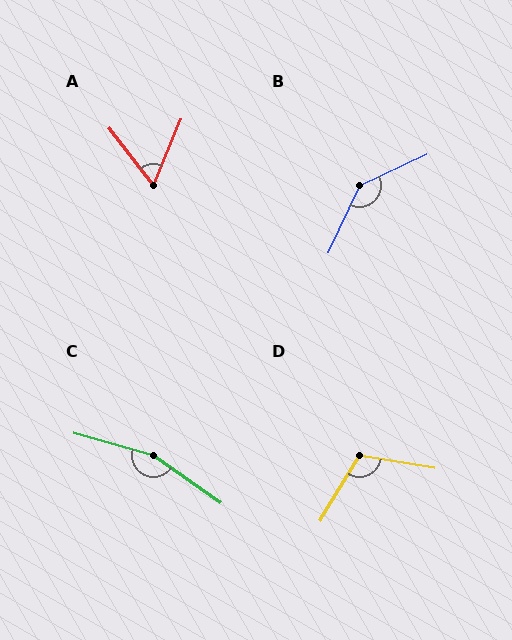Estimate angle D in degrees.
Approximately 112 degrees.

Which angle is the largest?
C, at approximately 161 degrees.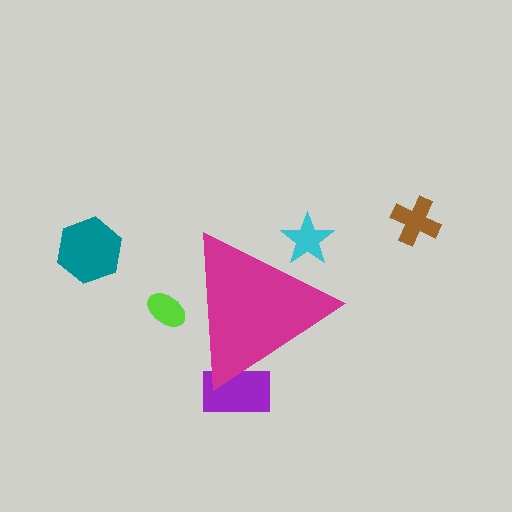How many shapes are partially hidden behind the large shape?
3 shapes are partially hidden.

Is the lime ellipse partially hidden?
Yes, the lime ellipse is partially hidden behind the magenta triangle.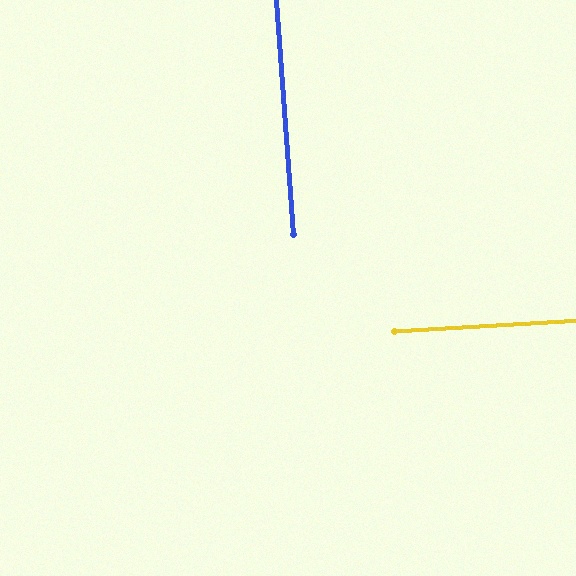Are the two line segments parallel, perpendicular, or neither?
Perpendicular — they meet at approximately 89°.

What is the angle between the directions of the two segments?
Approximately 89 degrees.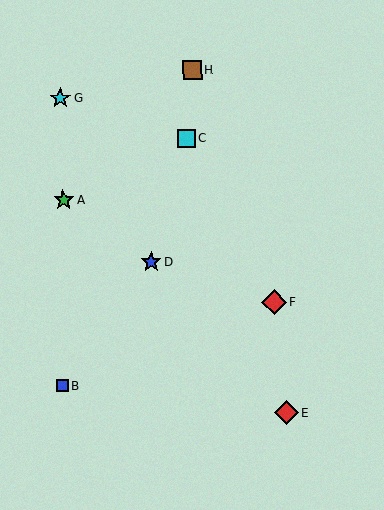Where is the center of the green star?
The center of the green star is at (63, 200).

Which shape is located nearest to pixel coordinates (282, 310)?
The red diamond (labeled F) at (275, 302) is nearest to that location.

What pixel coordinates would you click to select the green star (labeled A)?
Click at (63, 200) to select the green star A.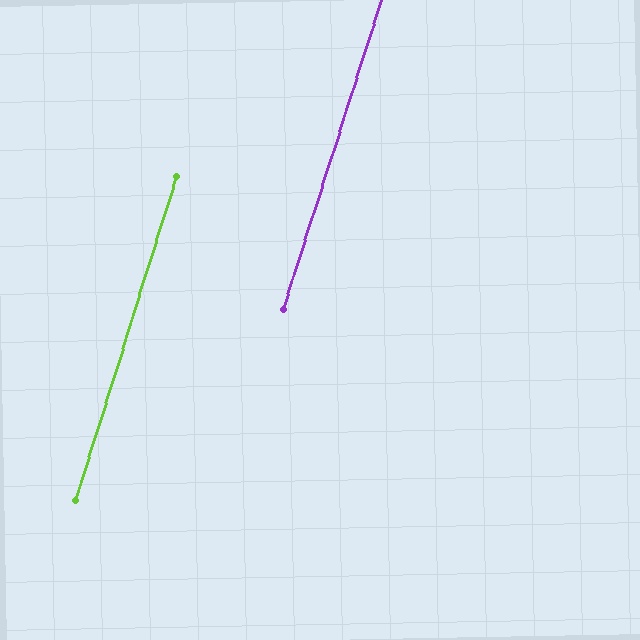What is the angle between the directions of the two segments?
Approximately 0 degrees.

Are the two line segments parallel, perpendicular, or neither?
Parallel — their directions differ by only 0.4°.